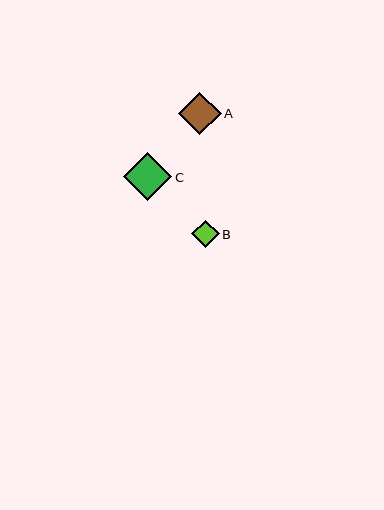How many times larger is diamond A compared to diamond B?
Diamond A is approximately 1.6 times the size of diamond B.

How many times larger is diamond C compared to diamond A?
Diamond C is approximately 1.1 times the size of diamond A.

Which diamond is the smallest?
Diamond B is the smallest with a size of approximately 27 pixels.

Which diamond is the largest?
Diamond C is the largest with a size of approximately 48 pixels.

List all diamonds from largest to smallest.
From largest to smallest: C, A, B.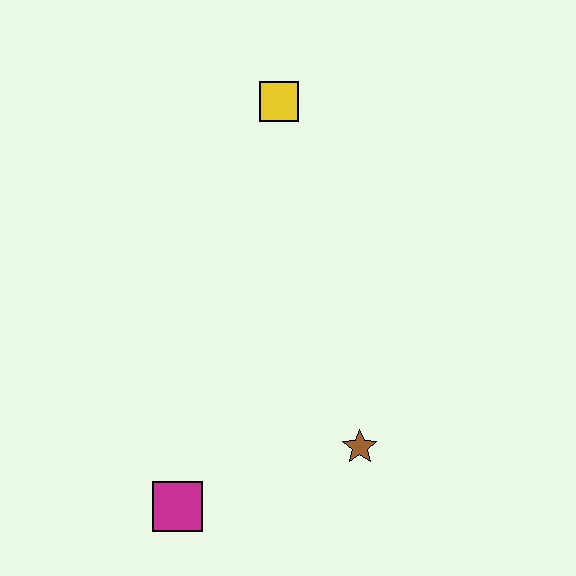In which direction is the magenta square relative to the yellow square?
The magenta square is below the yellow square.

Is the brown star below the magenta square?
No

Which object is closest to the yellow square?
The brown star is closest to the yellow square.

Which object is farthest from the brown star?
The yellow square is farthest from the brown star.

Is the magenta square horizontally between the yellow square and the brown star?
No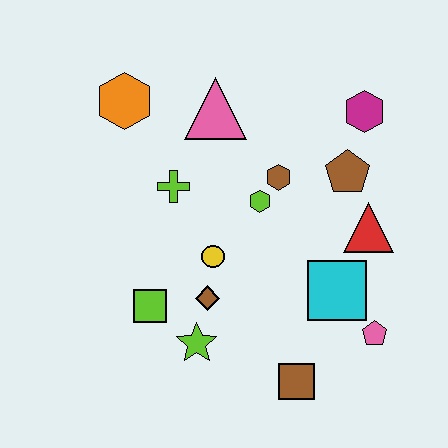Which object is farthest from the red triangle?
The orange hexagon is farthest from the red triangle.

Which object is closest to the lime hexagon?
The brown hexagon is closest to the lime hexagon.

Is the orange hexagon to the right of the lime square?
No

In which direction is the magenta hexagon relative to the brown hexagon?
The magenta hexagon is to the right of the brown hexagon.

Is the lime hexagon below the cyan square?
No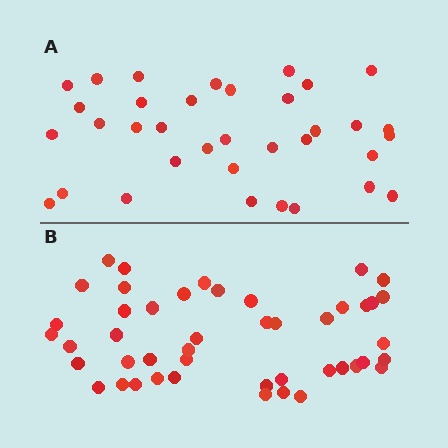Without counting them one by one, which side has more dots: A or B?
Region B (the bottom region) has more dots.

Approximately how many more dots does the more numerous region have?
Region B has roughly 12 or so more dots than region A.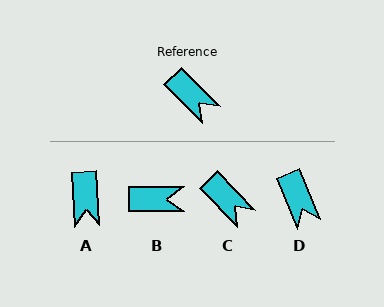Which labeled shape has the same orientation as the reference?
C.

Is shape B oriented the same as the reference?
No, it is off by about 46 degrees.